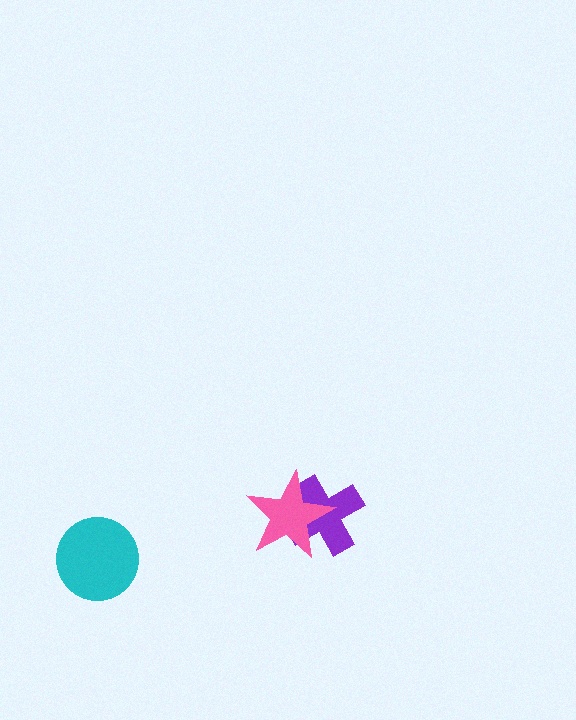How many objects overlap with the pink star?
1 object overlaps with the pink star.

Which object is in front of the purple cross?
The pink star is in front of the purple cross.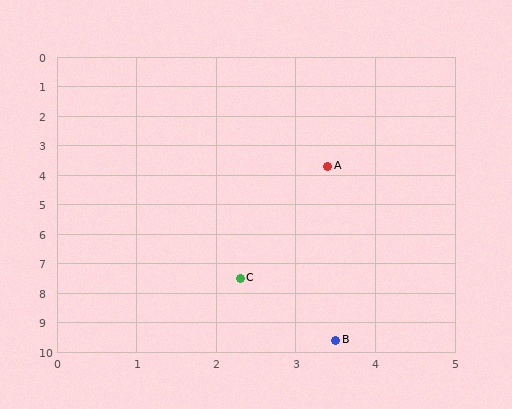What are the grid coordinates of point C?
Point C is at approximately (2.3, 7.5).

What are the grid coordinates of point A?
Point A is at approximately (3.4, 3.7).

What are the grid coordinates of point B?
Point B is at approximately (3.5, 9.6).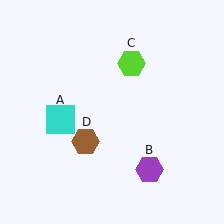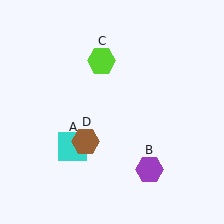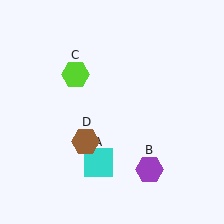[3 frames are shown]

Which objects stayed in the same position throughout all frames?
Purple hexagon (object B) and brown hexagon (object D) remained stationary.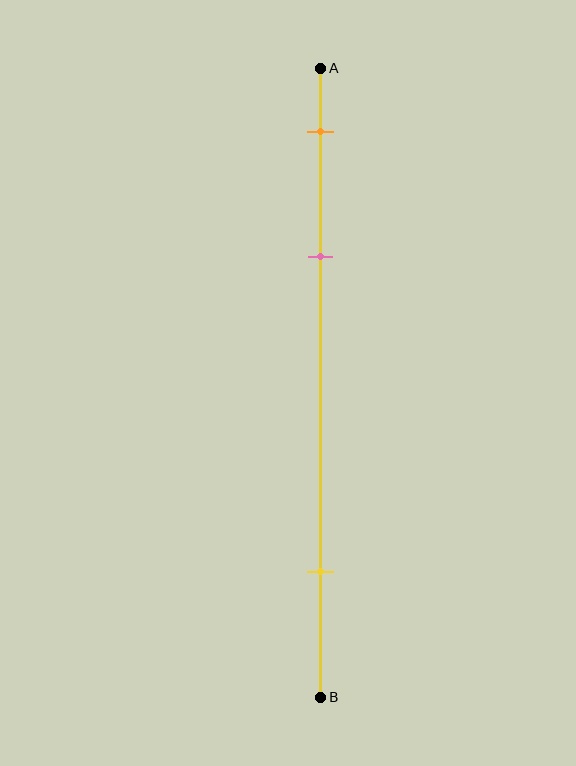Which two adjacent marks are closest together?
The orange and pink marks are the closest adjacent pair.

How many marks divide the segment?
There are 3 marks dividing the segment.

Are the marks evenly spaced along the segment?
No, the marks are not evenly spaced.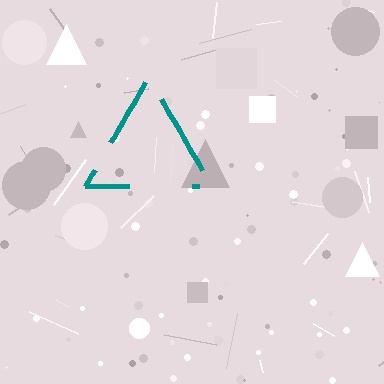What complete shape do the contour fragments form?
The contour fragments form a triangle.